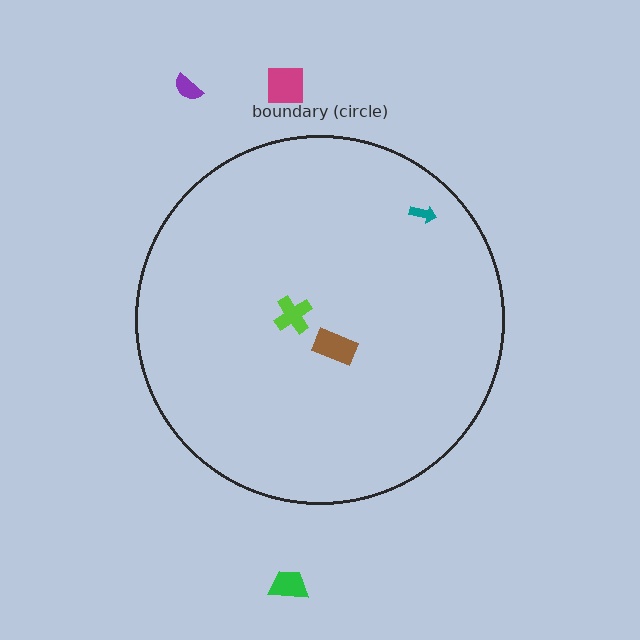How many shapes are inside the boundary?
3 inside, 3 outside.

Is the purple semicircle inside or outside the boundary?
Outside.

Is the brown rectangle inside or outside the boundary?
Inside.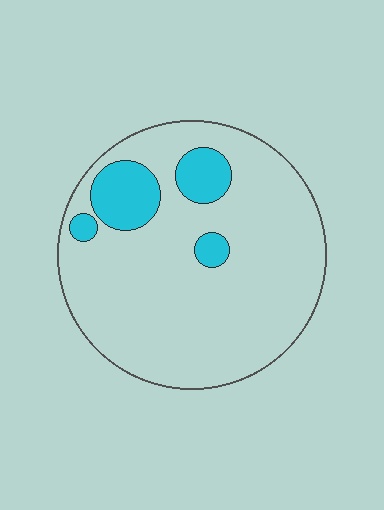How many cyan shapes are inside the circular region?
4.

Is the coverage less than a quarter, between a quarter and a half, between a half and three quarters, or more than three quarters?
Less than a quarter.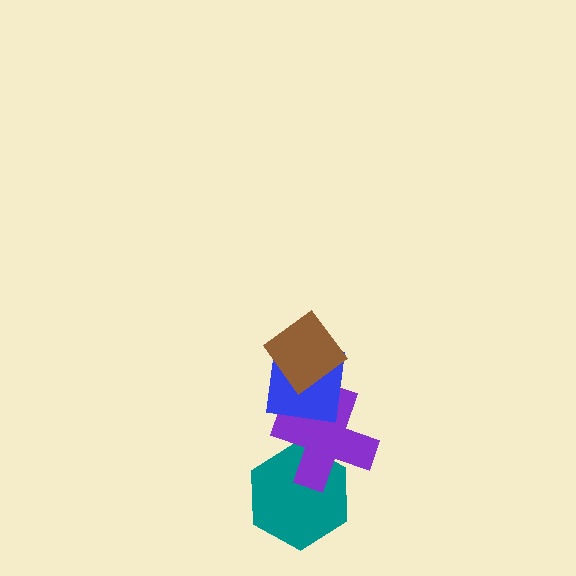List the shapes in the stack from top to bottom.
From top to bottom: the brown diamond, the blue square, the purple cross, the teal hexagon.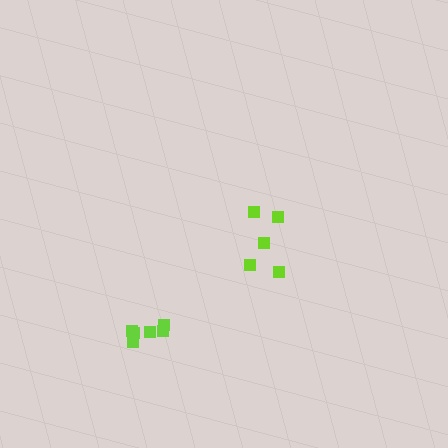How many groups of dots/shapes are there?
There are 2 groups.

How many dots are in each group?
Group 1: 5 dots, Group 2: 6 dots (11 total).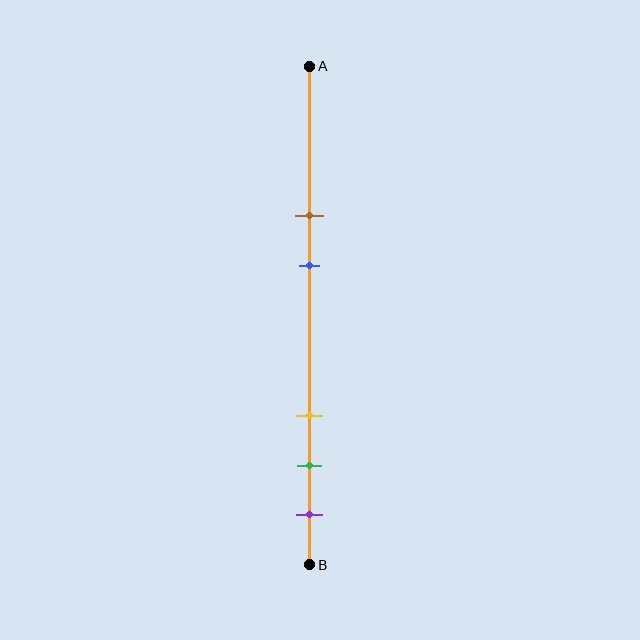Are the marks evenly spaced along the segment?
No, the marks are not evenly spaced.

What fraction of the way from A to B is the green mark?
The green mark is approximately 80% (0.8) of the way from A to B.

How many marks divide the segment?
There are 5 marks dividing the segment.